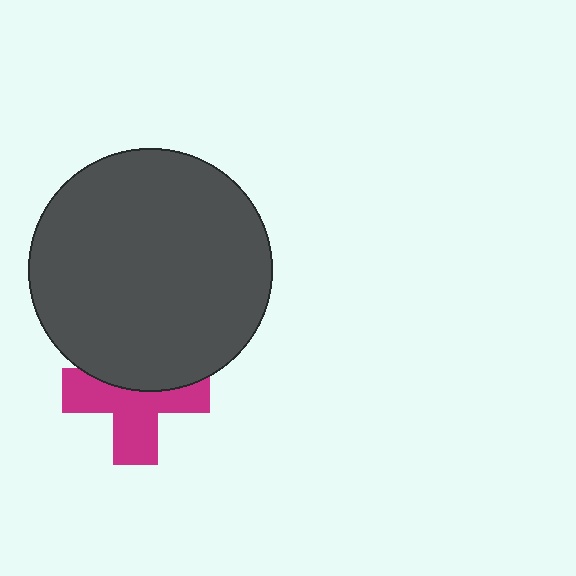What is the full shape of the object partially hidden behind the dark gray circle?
The partially hidden object is a magenta cross.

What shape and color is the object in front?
The object in front is a dark gray circle.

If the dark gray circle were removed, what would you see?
You would see the complete magenta cross.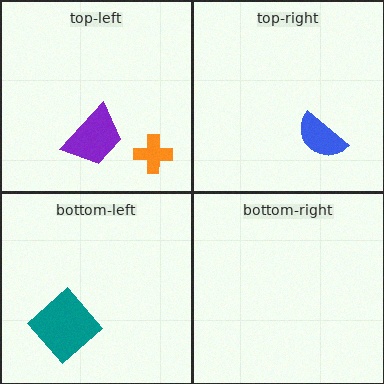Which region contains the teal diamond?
The bottom-left region.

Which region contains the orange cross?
The top-left region.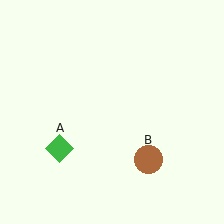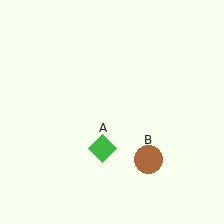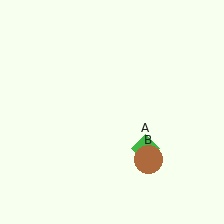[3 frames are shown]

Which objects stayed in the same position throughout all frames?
Brown circle (object B) remained stationary.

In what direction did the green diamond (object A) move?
The green diamond (object A) moved right.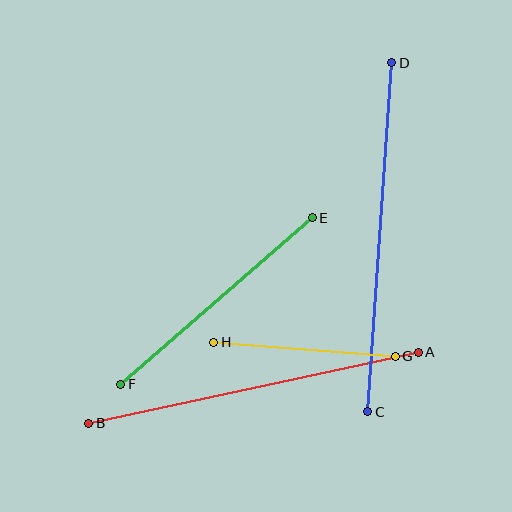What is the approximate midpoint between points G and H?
The midpoint is at approximately (304, 349) pixels.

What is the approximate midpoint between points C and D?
The midpoint is at approximately (380, 237) pixels.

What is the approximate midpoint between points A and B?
The midpoint is at approximately (254, 388) pixels.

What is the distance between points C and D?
The distance is approximately 350 pixels.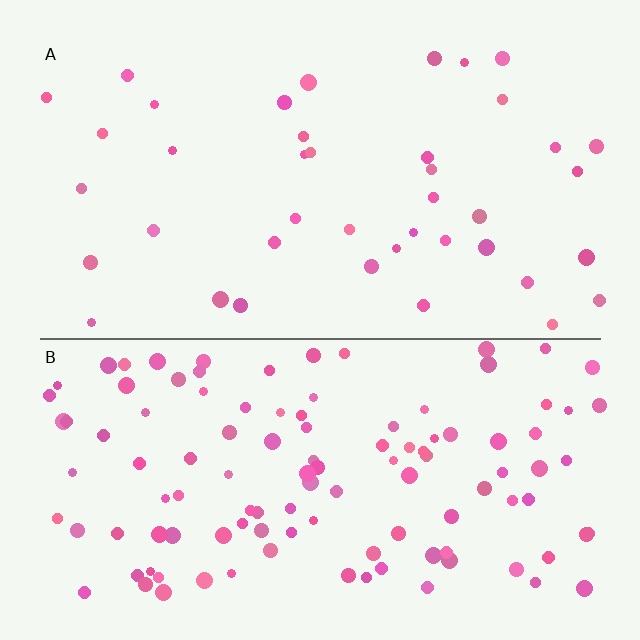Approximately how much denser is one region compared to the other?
Approximately 2.8× — region B over region A.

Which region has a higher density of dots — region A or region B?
B (the bottom).